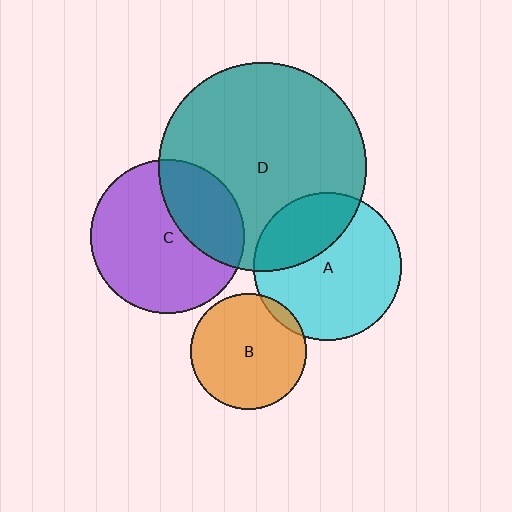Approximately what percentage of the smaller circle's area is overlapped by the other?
Approximately 5%.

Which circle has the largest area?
Circle D (teal).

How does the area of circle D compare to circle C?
Approximately 1.8 times.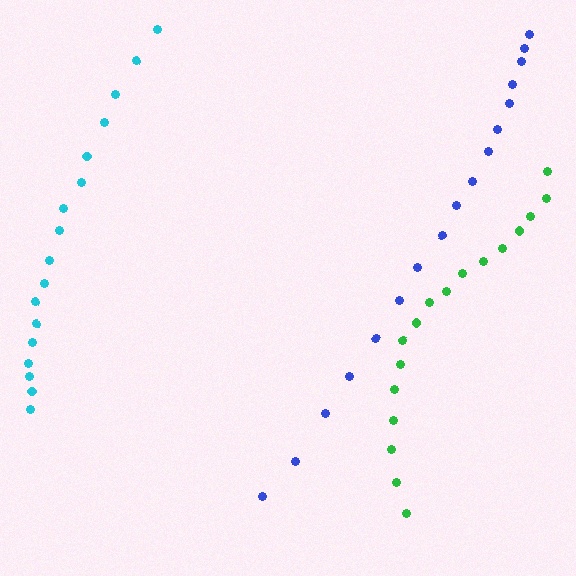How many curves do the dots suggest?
There are 3 distinct paths.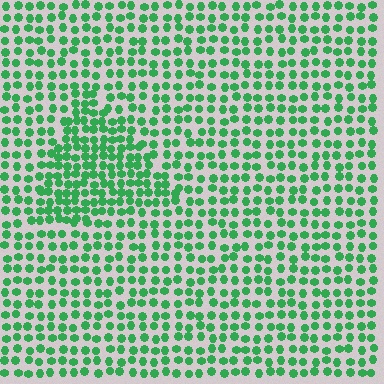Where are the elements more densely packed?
The elements are more densely packed inside the triangle boundary.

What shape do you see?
I see a triangle.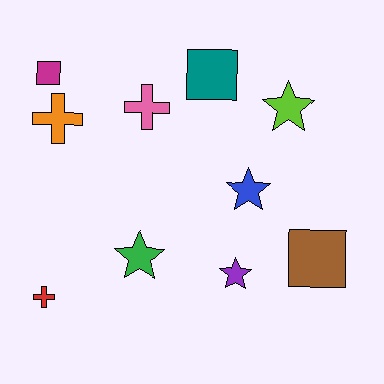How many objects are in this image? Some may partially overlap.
There are 10 objects.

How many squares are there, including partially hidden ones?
There are 3 squares.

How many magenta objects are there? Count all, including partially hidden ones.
There is 1 magenta object.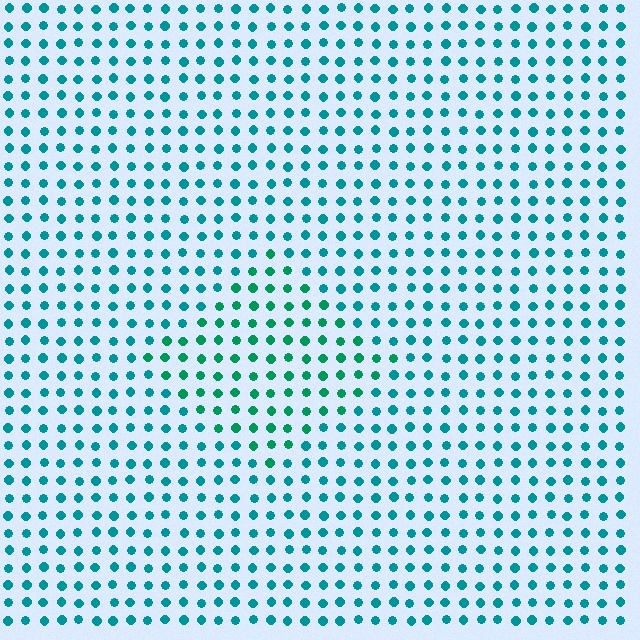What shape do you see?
I see a diamond.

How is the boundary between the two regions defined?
The boundary is defined purely by a slight shift in hue (about 26 degrees). Spacing, size, and orientation are identical on both sides.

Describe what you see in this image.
The image is filled with small teal elements in a uniform arrangement. A diamond-shaped region is visible where the elements are tinted to a slightly different hue, forming a subtle color boundary.